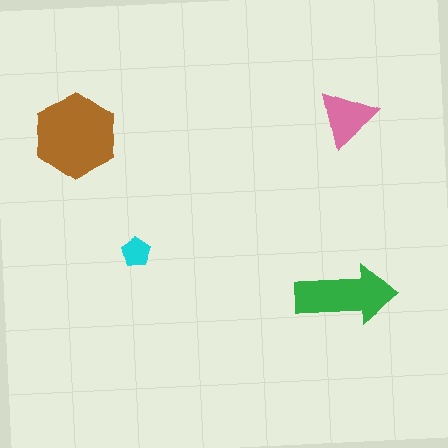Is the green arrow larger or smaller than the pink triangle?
Larger.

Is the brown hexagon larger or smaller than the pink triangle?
Larger.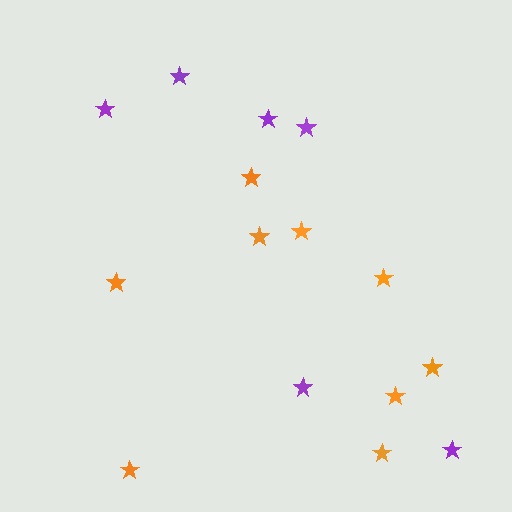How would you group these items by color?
There are 2 groups: one group of purple stars (6) and one group of orange stars (9).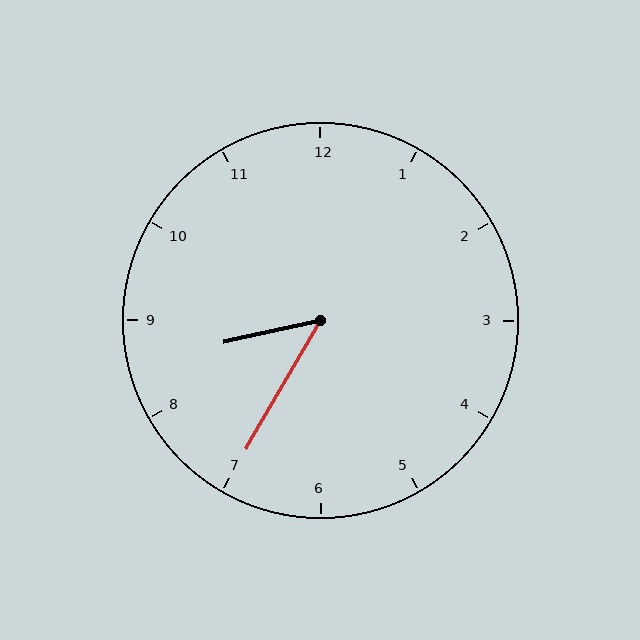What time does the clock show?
8:35.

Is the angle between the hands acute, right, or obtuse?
It is acute.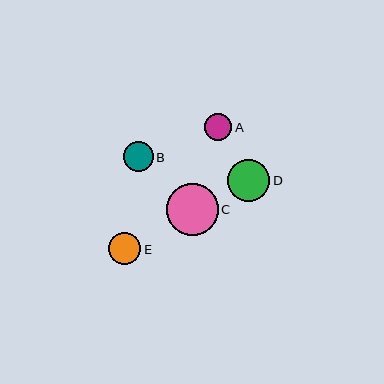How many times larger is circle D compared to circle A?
Circle D is approximately 1.6 times the size of circle A.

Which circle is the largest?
Circle C is the largest with a size of approximately 52 pixels.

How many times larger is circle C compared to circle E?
Circle C is approximately 1.6 times the size of circle E.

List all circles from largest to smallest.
From largest to smallest: C, D, E, B, A.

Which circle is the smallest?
Circle A is the smallest with a size of approximately 27 pixels.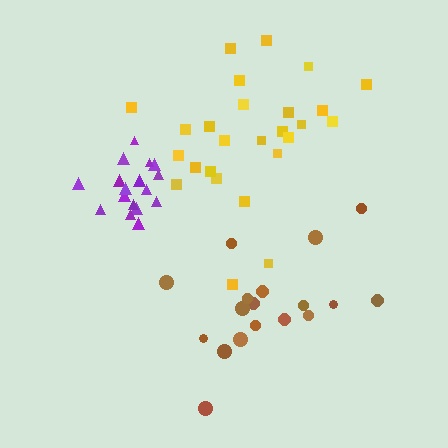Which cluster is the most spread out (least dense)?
Brown.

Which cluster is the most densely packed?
Purple.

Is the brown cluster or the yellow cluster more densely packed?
Yellow.